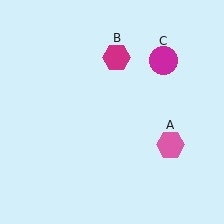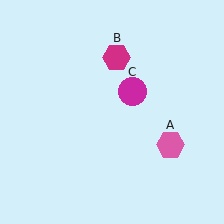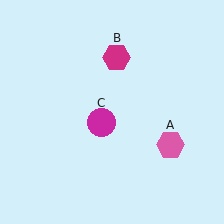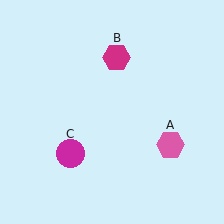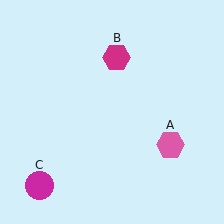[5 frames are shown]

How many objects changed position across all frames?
1 object changed position: magenta circle (object C).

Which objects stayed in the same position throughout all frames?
Pink hexagon (object A) and magenta hexagon (object B) remained stationary.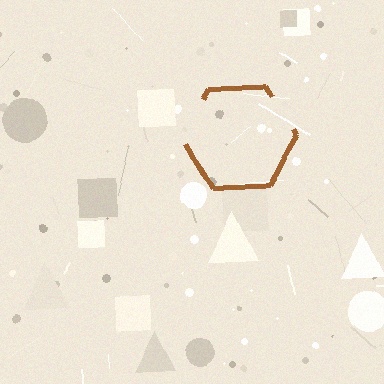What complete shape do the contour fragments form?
The contour fragments form a hexagon.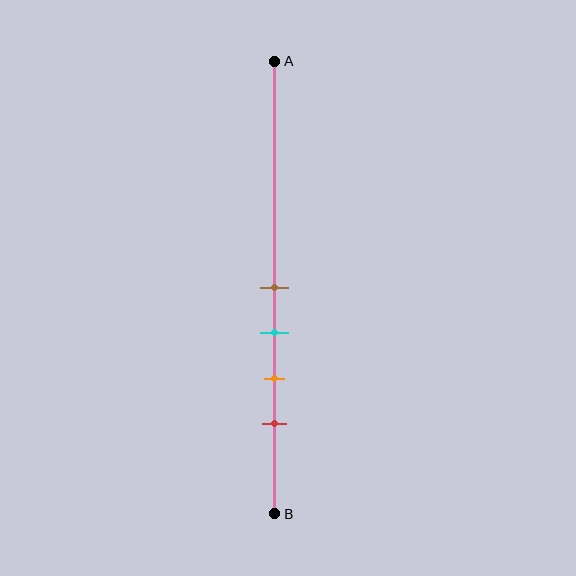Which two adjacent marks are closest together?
The brown and cyan marks are the closest adjacent pair.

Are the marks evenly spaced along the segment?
Yes, the marks are approximately evenly spaced.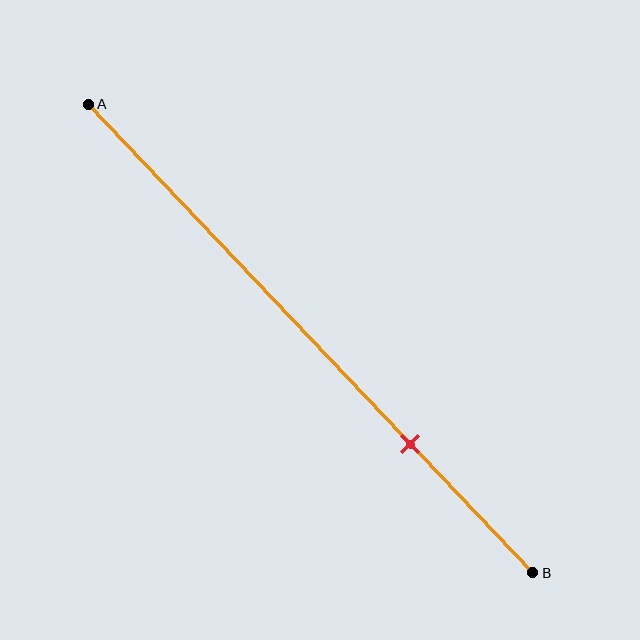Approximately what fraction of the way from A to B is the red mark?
The red mark is approximately 70% of the way from A to B.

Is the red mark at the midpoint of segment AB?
No, the mark is at about 70% from A, not at the 50% midpoint.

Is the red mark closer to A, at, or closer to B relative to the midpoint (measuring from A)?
The red mark is closer to point B than the midpoint of segment AB.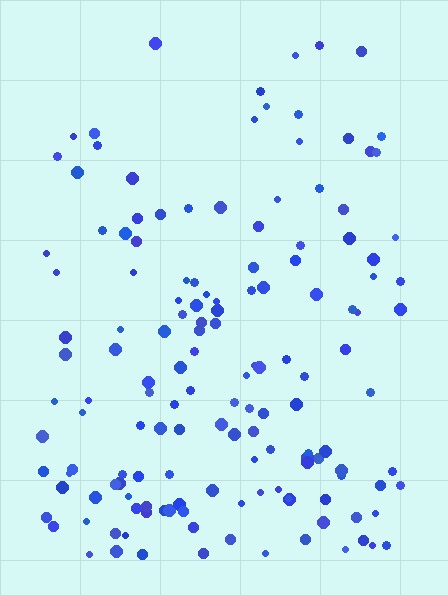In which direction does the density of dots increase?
From top to bottom, with the bottom side densest.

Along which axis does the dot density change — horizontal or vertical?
Vertical.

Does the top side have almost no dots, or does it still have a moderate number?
Still a moderate number, just noticeably fewer than the bottom.